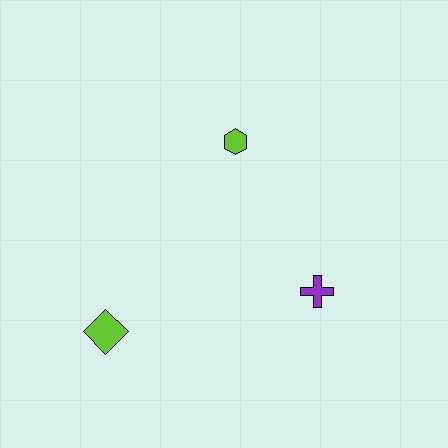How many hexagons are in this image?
There is 1 hexagon.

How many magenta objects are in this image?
There are no magenta objects.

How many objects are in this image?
There are 3 objects.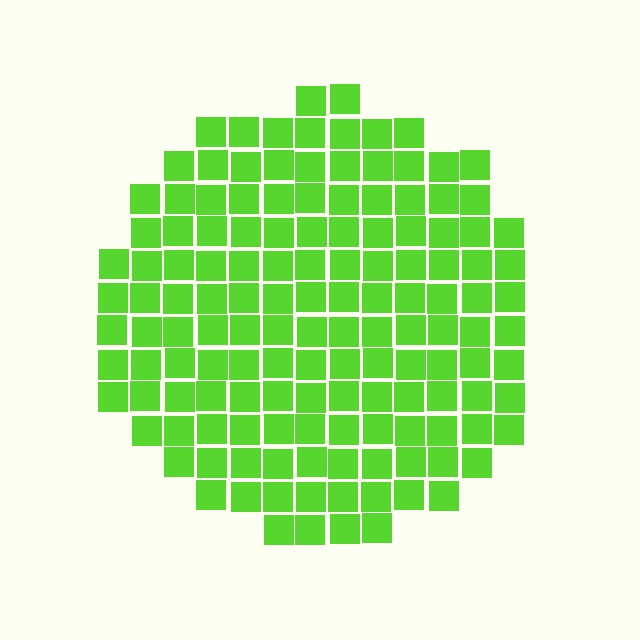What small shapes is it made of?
It is made of small squares.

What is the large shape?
The large shape is a circle.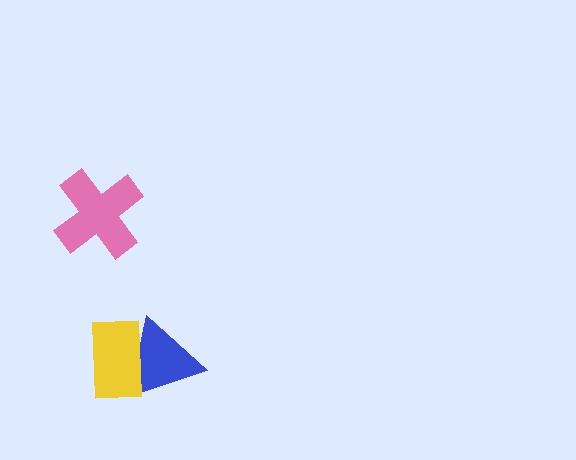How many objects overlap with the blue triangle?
1 object overlaps with the blue triangle.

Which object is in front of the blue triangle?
The yellow rectangle is in front of the blue triangle.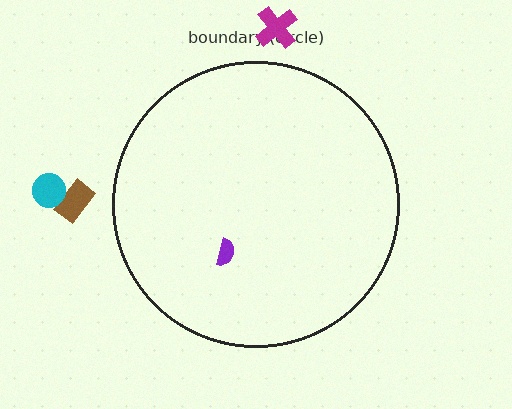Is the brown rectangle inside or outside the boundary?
Outside.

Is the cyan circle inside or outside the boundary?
Outside.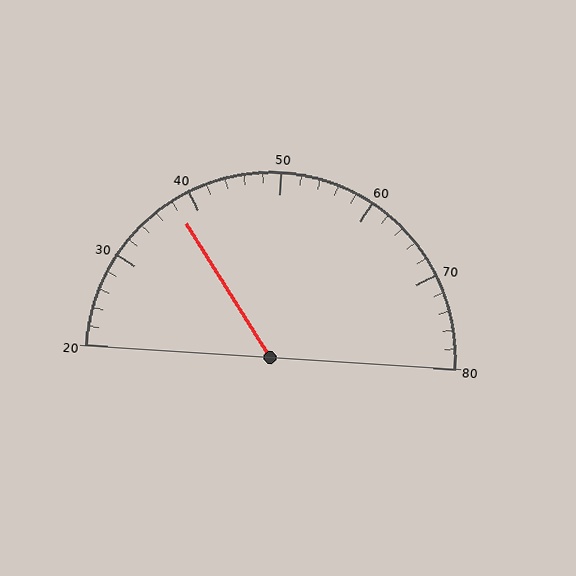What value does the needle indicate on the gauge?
The needle indicates approximately 38.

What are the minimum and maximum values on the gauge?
The gauge ranges from 20 to 80.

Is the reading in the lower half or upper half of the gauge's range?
The reading is in the lower half of the range (20 to 80).